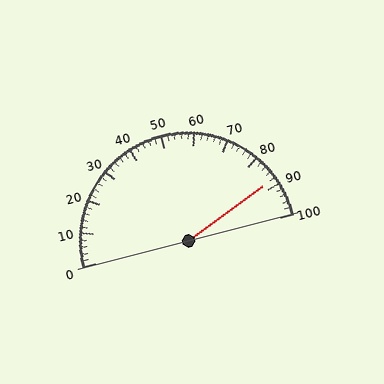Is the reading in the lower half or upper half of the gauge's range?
The reading is in the upper half of the range (0 to 100).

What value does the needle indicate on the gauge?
The needle indicates approximately 88.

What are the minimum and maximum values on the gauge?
The gauge ranges from 0 to 100.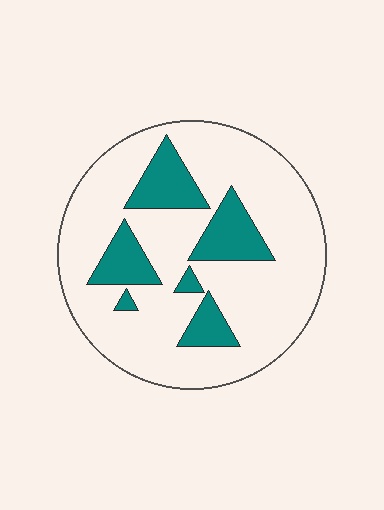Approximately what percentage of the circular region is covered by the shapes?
Approximately 20%.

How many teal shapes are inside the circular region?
6.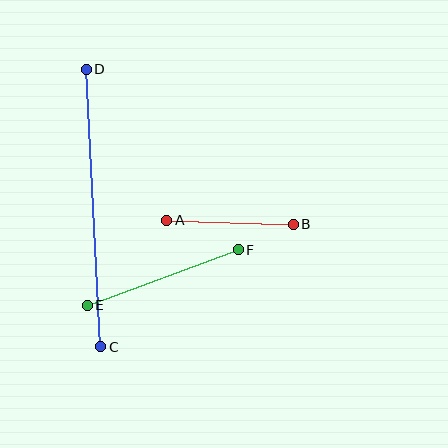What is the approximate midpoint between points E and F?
The midpoint is at approximately (163, 277) pixels.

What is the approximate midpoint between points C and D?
The midpoint is at approximately (93, 208) pixels.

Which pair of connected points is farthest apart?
Points C and D are farthest apart.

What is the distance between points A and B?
The distance is approximately 127 pixels.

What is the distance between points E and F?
The distance is approximately 161 pixels.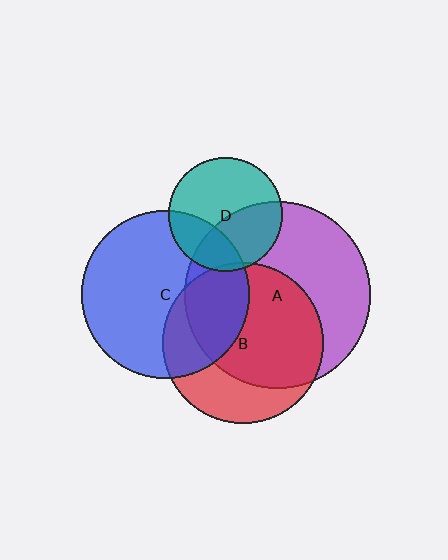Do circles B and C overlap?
Yes.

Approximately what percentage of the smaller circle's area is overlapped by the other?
Approximately 35%.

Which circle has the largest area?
Circle A (purple).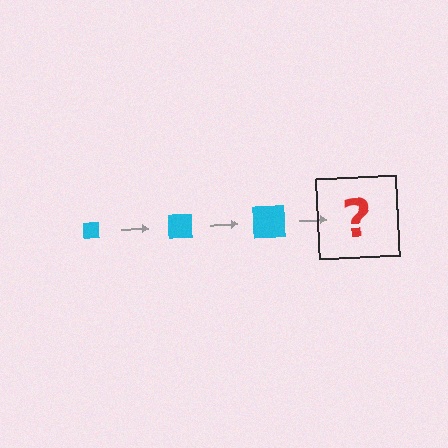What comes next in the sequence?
The next element should be a cyan square, larger than the previous one.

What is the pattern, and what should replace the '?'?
The pattern is that the square gets progressively larger each step. The '?' should be a cyan square, larger than the previous one.